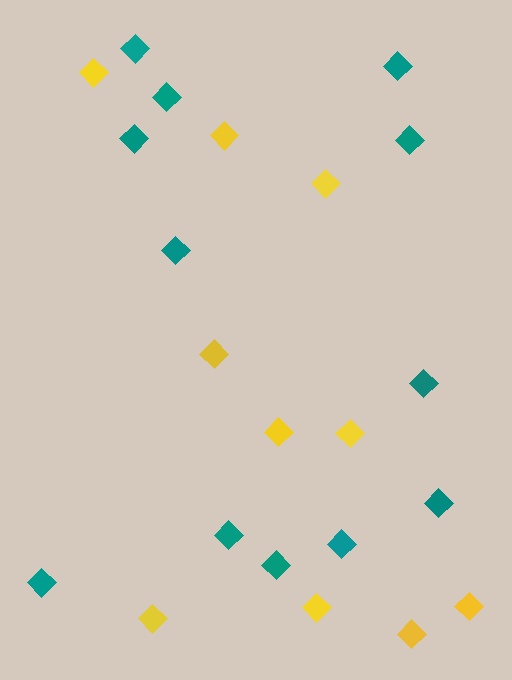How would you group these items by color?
There are 2 groups: one group of teal diamonds (12) and one group of yellow diamonds (10).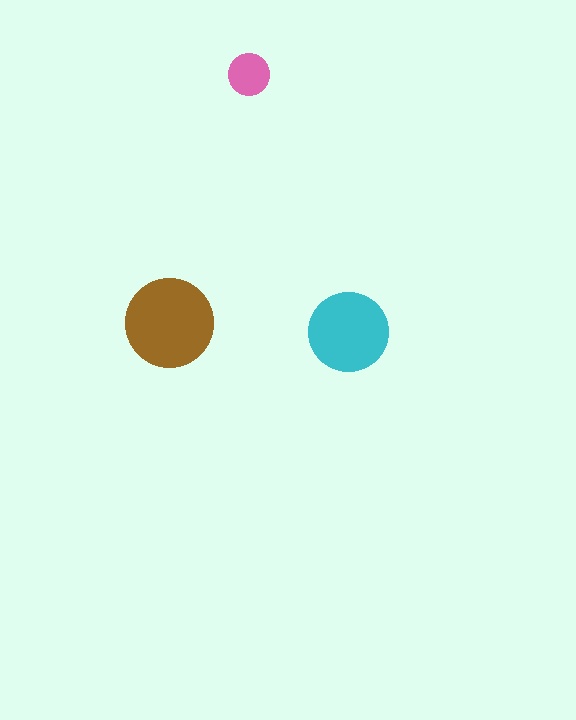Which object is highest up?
The pink circle is topmost.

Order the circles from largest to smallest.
the brown one, the cyan one, the pink one.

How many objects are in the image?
There are 3 objects in the image.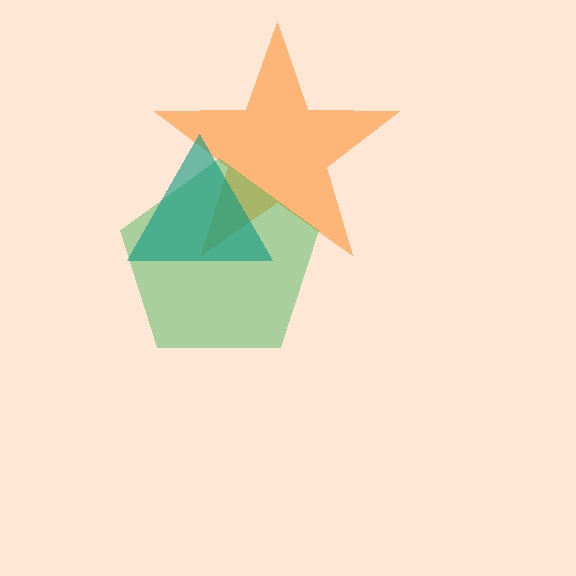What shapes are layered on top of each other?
The layered shapes are: an orange star, a green pentagon, a teal triangle.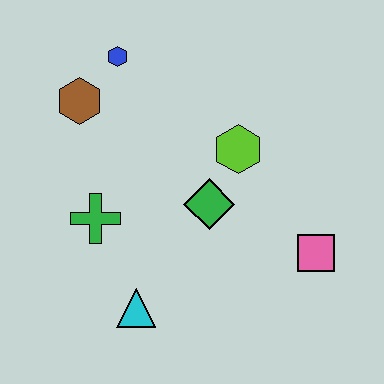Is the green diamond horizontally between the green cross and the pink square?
Yes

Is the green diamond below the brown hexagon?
Yes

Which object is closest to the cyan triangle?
The green cross is closest to the cyan triangle.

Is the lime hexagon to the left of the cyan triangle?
No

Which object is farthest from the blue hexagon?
The pink square is farthest from the blue hexagon.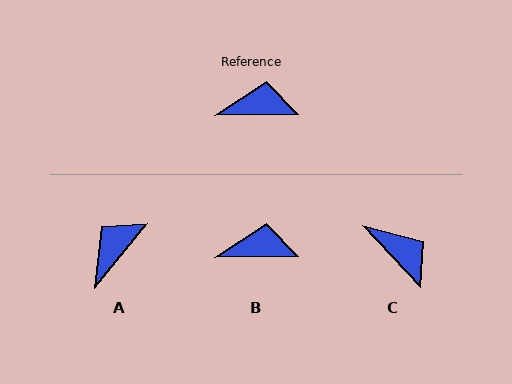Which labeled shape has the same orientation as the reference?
B.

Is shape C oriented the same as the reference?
No, it is off by about 47 degrees.